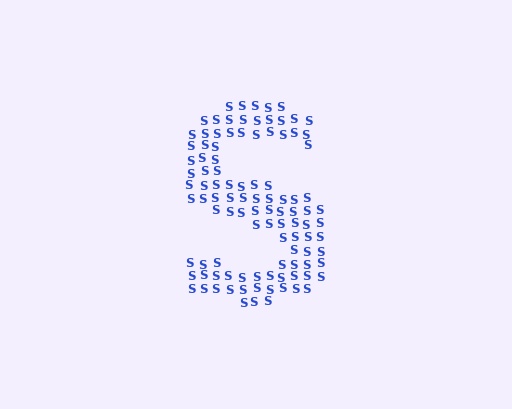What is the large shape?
The large shape is the letter S.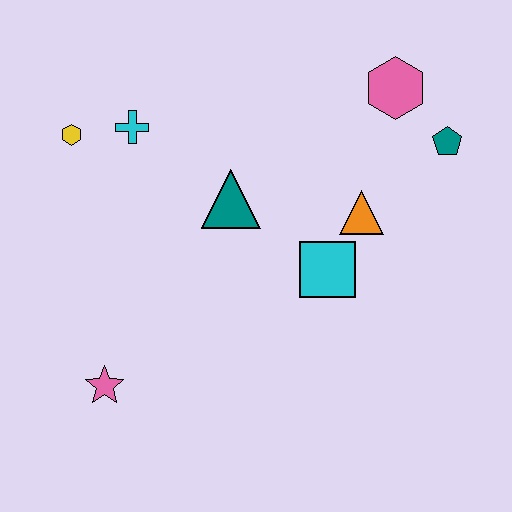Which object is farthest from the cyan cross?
The teal pentagon is farthest from the cyan cross.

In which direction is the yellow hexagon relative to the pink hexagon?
The yellow hexagon is to the left of the pink hexagon.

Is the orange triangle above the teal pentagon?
No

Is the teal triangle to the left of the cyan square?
Yes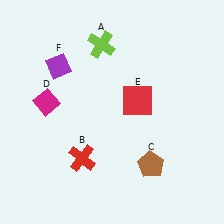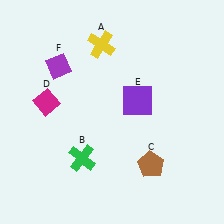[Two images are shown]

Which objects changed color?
A changed from lime to yellow. B changed from red to green. E changed from red to purple.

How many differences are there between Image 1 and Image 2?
There are 3 differences between the two images.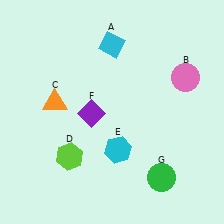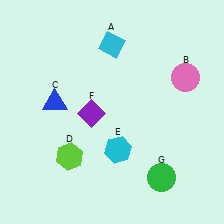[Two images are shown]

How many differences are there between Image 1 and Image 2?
There is 1 difference between the two images.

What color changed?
The triangle (C) changed from orange in Image 1 to blue in Image 2.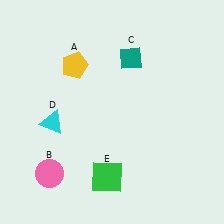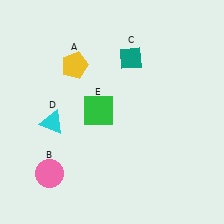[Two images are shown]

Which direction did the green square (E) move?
The green square (E) moved up.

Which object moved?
The green square (E) moved up.